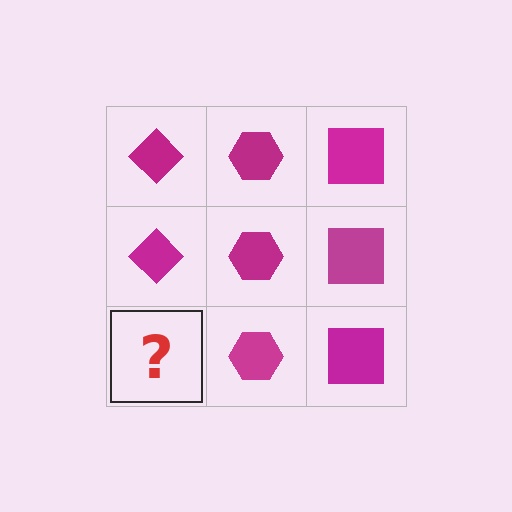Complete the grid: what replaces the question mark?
The question mark should be replaced with a magenta diamond.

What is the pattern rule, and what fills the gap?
The rule is that each column has a consistent shape. The gap should be filled with a magenta diamond.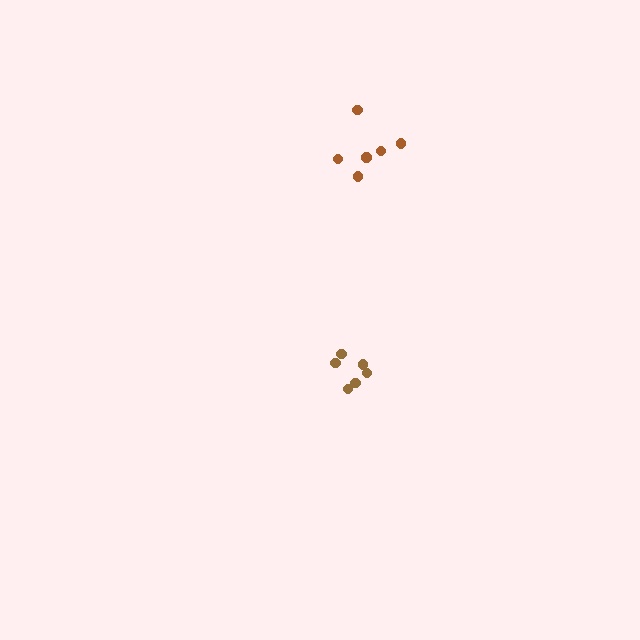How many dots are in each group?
Group 1: 6 dots, Group 2: 6 dots (12 total).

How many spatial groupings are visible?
There are 2 spatial groupings.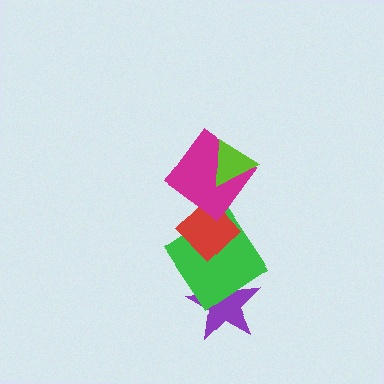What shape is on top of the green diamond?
The red diamond is on top of the green diamond.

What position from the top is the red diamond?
The red diamond is 3rd from the top.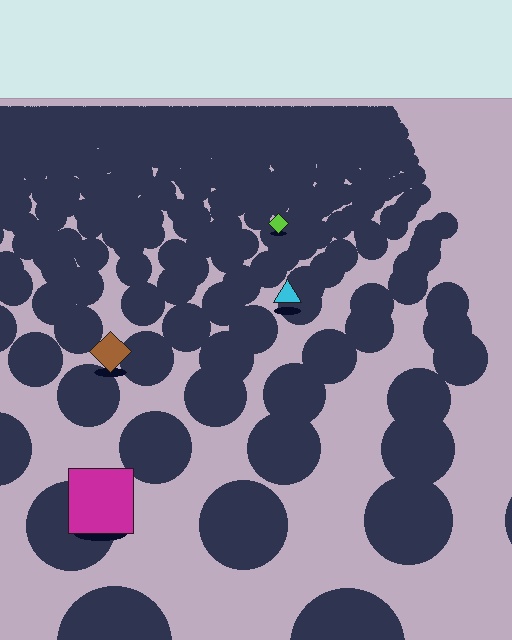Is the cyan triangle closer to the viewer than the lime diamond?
Yes. The cyan triangle is closer — you can tell from the texture gradient: the ground texture is coarser near it.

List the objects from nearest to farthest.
From nearest to farthest: the magenta square, the brown diamond, the cyan triangle, the lime diamond.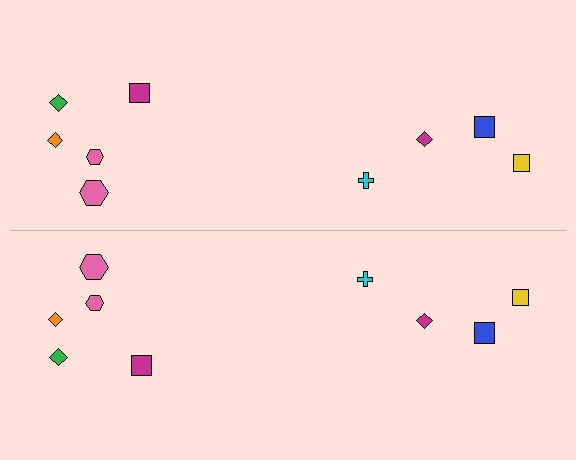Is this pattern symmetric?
Yes, this pattern has bilateral (reflection) symmetry.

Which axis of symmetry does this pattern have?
The pattern has a horizontal axis of symmetry running through the center of the image.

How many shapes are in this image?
There are 18 shapes in this image.